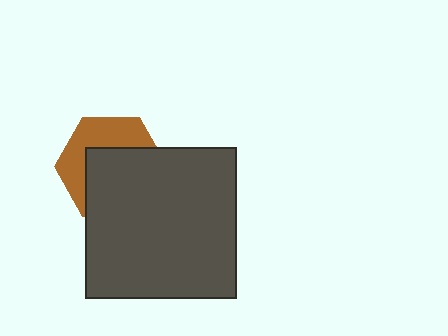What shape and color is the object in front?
The object in front is a dark gray square.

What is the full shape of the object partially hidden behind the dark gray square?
The partially hidden object is a brown hexagon.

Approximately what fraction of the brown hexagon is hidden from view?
Roughly 58% of the brown hexagon is hidden behind the dark gray square.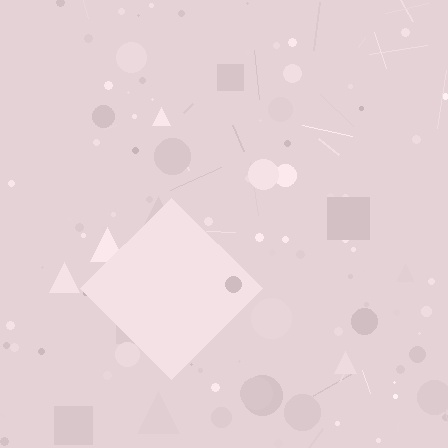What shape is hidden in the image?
A diamond is hidden in the image.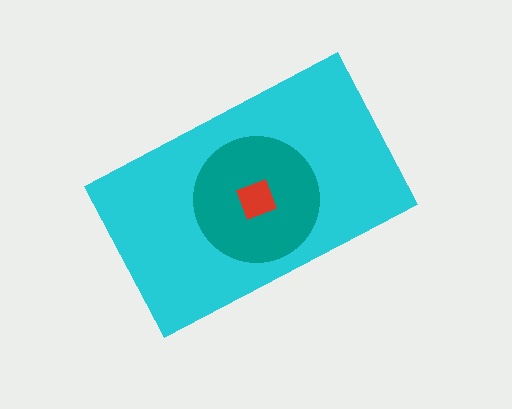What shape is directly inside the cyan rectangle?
The teal circle.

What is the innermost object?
The red square.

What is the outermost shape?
The cyan rectangle.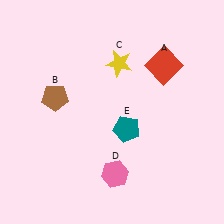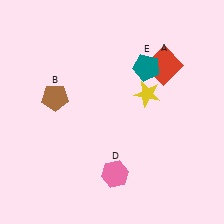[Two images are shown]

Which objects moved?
The objects that moved are: the yellow star (C), the teal pentagon (E).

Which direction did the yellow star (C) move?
The yellow star (C) moved down.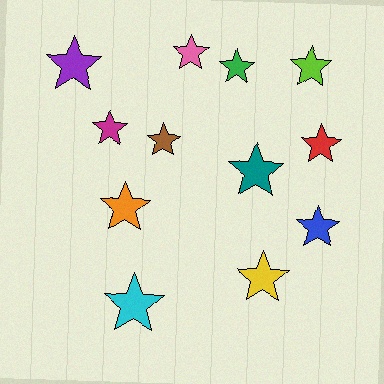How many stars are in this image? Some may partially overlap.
There are 12 stars.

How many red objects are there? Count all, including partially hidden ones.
There is 1 red object.